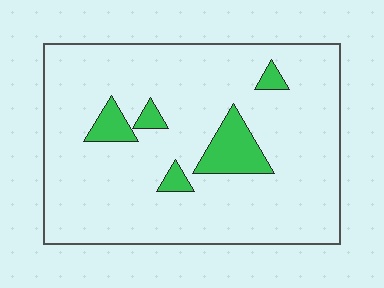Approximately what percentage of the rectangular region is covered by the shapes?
Approximately 10%.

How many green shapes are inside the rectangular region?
5.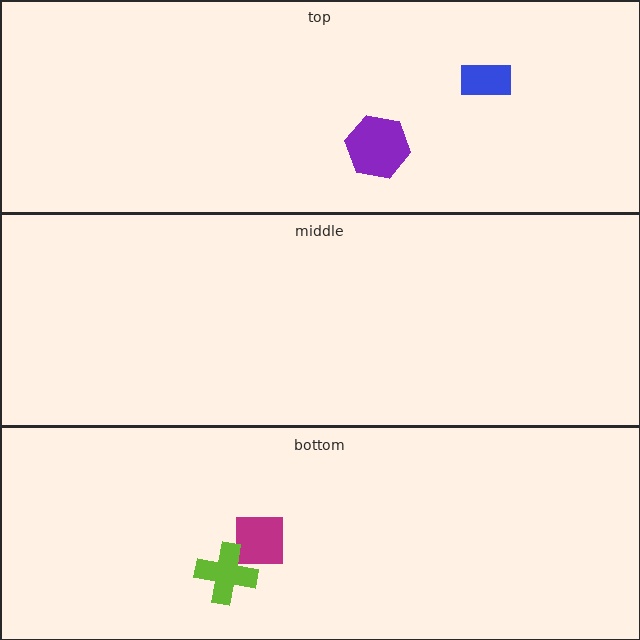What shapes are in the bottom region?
The magenta square, the lime cross.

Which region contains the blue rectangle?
The top region.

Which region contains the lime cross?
The bottom region.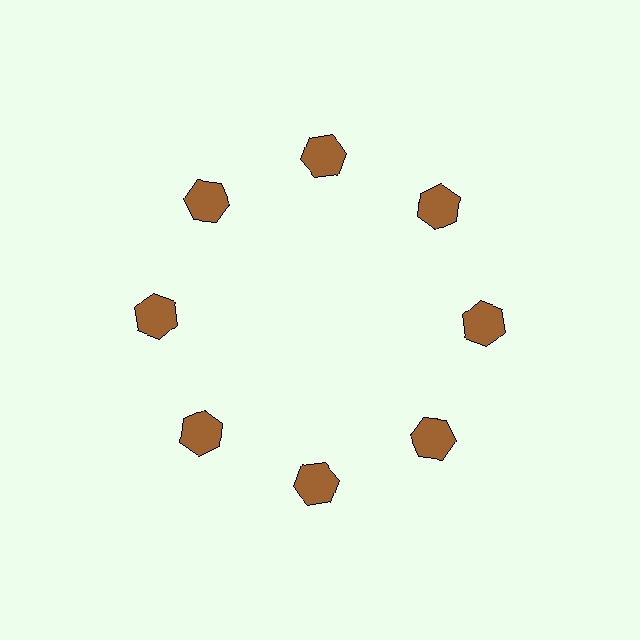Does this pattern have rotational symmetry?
Yes, this pattern has 8-fold rotational symmetry. It looks the same after rotating 45 degrees around the center.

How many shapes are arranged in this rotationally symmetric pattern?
There are 8 shapes, arranged in 8 groups of 1.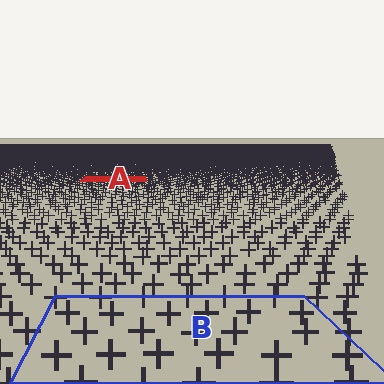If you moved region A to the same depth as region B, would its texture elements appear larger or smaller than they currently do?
They would appear larger. At a closer depth, the same texture elements are projected at a bigger on-screen size.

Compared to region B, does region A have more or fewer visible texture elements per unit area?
Region A has more texture elements per unit area — they are packed more densely because it is farther away.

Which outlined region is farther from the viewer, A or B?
Region A is farther from the viewer — the texture elements inside it appear smaller and more densely packed.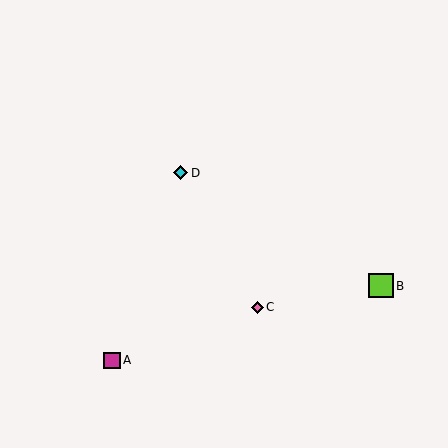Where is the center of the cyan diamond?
The center of the cyan diamond is at (181, 173).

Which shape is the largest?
The lime square (labeled B) is the largest.